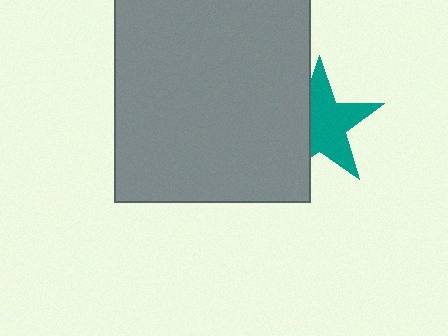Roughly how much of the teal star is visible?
About half of it is visible (roughly 62%).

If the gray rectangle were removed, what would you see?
You would see the complete teal star.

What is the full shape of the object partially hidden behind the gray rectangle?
The partially hidden object is a teal star.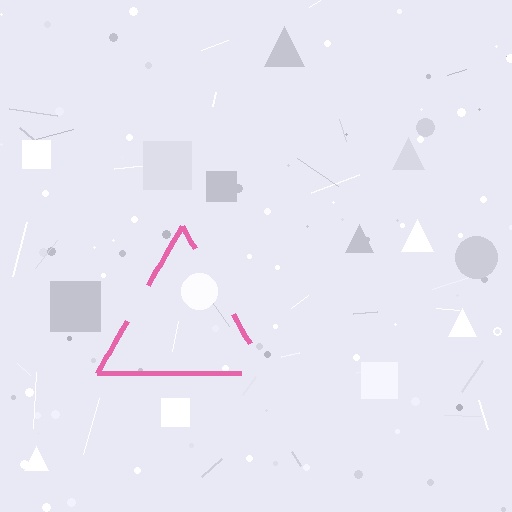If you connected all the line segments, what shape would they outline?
They would outline a triangle.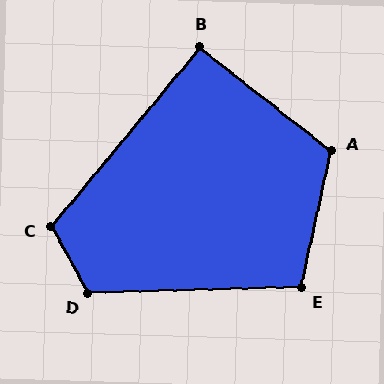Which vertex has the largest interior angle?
D, at approximately 118 degrees.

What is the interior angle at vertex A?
Approximately 116 degrees (obtuse).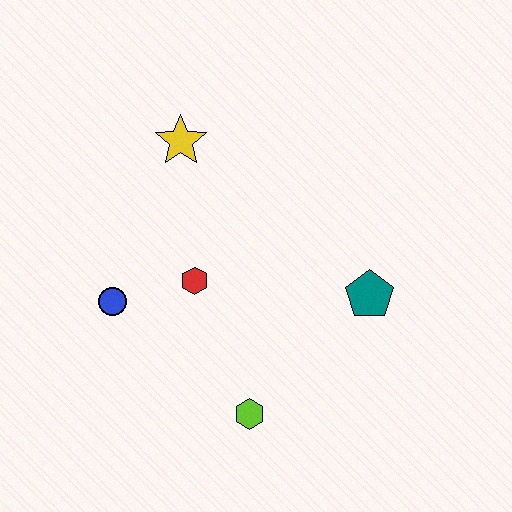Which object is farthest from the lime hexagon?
The yellow star is farthest from the lime hexagon.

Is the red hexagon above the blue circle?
Yes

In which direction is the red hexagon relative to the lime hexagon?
The red hexagon is above the lime hexagon.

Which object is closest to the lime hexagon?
The red hexagon is closest to the lime hexagon.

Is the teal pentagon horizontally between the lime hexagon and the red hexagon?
No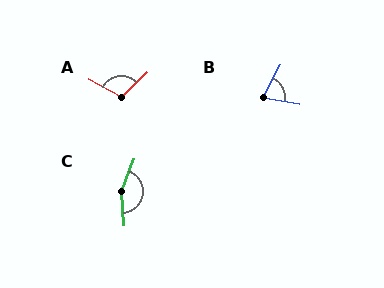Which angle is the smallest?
B, at approximately 71 degrees.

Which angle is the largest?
C, at approximately 155 degrees.